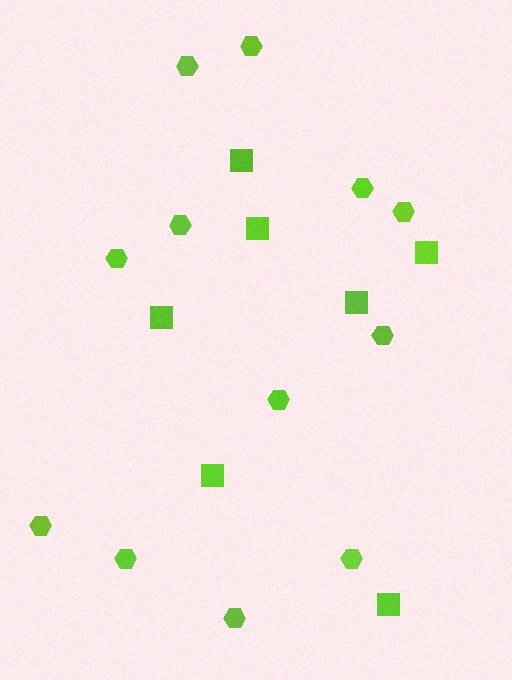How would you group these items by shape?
There are 2 groups: one group of squares (7) and one group of hexagons (12).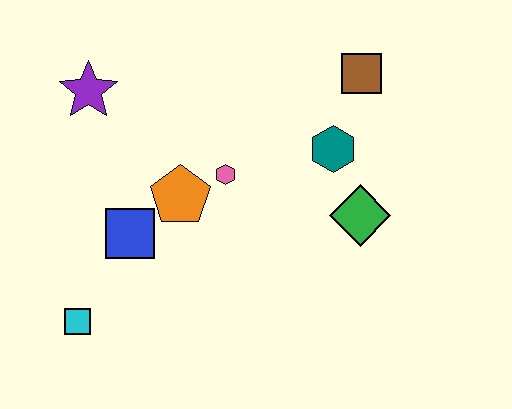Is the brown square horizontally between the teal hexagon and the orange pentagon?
No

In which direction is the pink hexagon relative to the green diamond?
The pink hexagon is to the left of the green diamond.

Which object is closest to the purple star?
The orange pentagon is closest to the purple star.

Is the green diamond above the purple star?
No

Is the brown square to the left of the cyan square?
No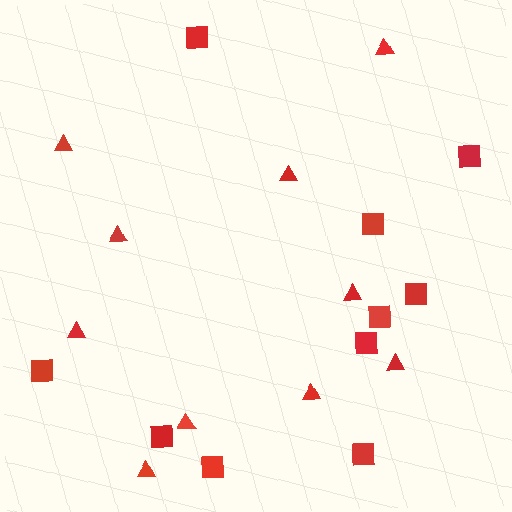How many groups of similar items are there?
There are 2 groups: one group of triangles (10) and one group of squares (10).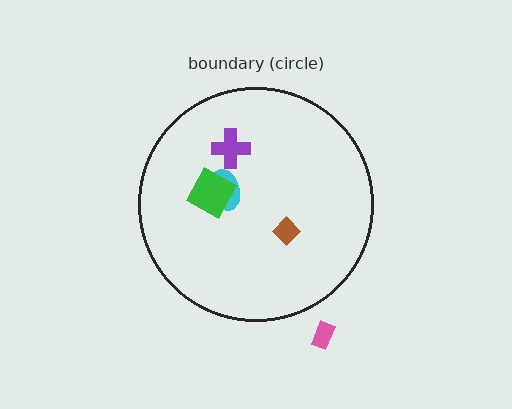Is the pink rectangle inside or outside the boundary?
Outside.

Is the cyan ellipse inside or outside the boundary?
Inside.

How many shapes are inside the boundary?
4 inside, 1 outside.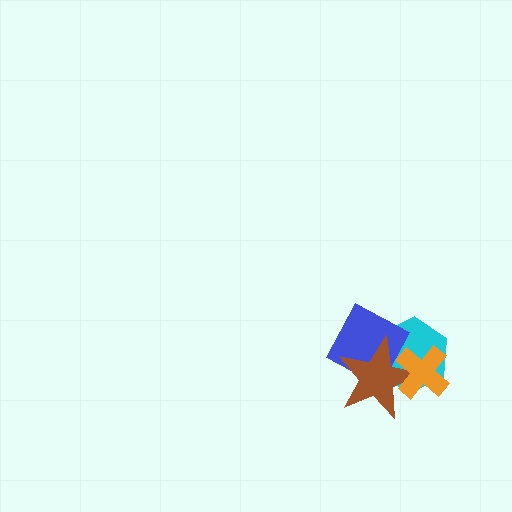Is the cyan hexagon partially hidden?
Yes, it is partially covered by another shape.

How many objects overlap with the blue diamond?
3 objects overlap with the blue diamond.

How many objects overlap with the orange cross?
3 objects overlap with the orange cross.